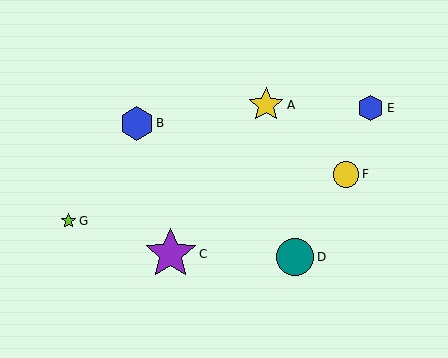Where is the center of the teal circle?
The center of the teal circle is at (295, 257).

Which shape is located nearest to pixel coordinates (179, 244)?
The purple star (labeled C) at (171, 254) is nearest to that location.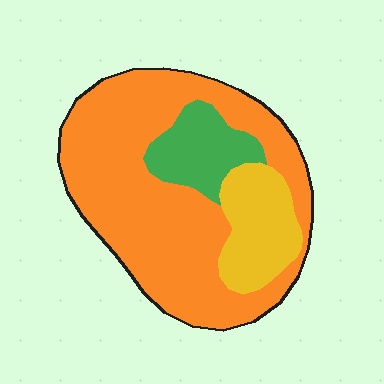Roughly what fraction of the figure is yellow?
Yellow covers roughly 15% of the figure.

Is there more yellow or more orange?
Orange.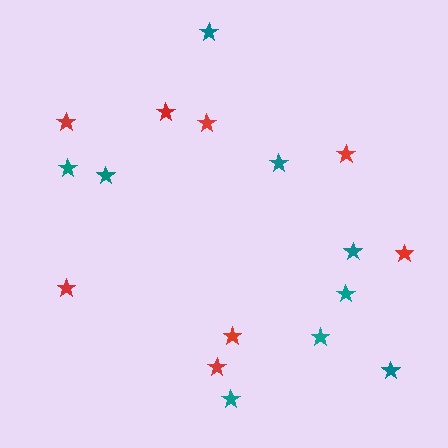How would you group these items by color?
There are 2 groups: one group of red stars (8) and one group of teal stars (9).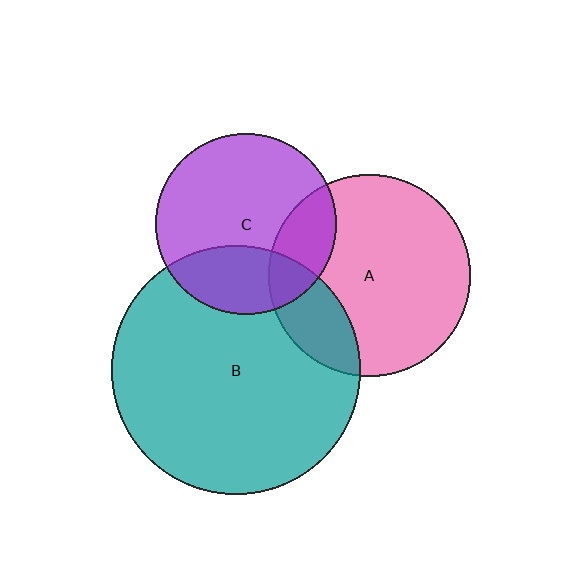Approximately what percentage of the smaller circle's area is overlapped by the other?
Approximately 30%.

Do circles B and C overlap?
Yes.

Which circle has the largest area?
Circle B (teal).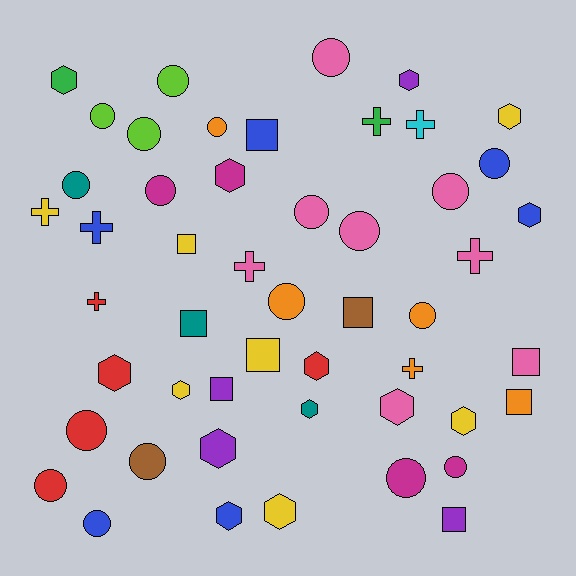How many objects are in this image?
There are 50 objects.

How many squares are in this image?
There are 9 squares.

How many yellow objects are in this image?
There are 7 yellow objects.